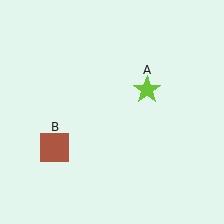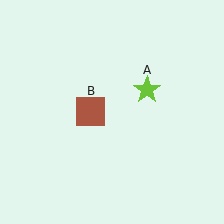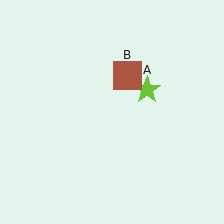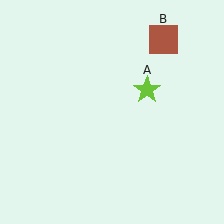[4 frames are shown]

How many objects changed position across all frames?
1 object changed position: brown square (object B).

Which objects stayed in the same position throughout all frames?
Lime star (object A) remained stationary.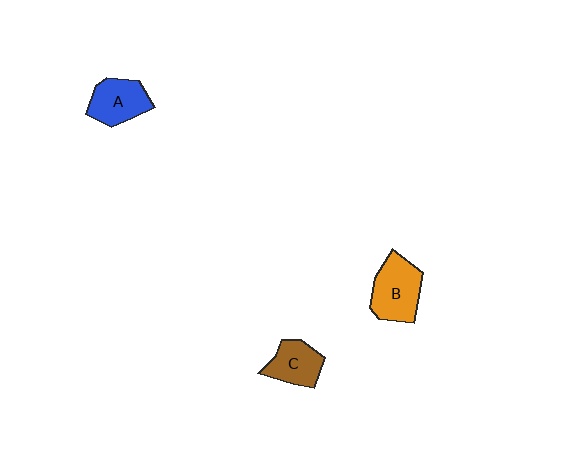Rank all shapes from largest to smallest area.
From largest to smallest: B (orange), A (blue), C (brown).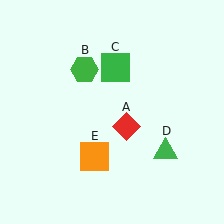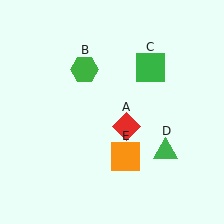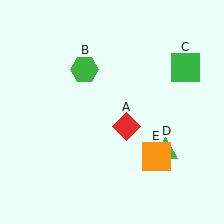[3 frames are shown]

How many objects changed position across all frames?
2 objects changed position: green square (object C), orange square (object E).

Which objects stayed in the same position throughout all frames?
Red diamond (object A) and green hexagon (object B) and green triangle (object D) remained stationary.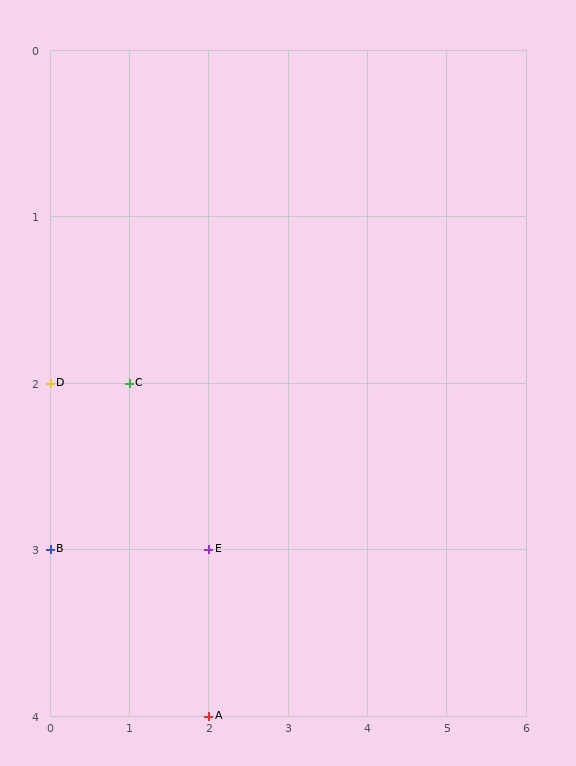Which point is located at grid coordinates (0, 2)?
Point D is at (0, 2).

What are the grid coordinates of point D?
Point D is at grid coordinates (0, 2).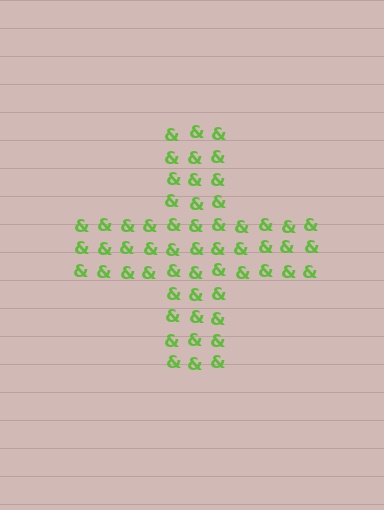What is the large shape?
The large shape is a cross.